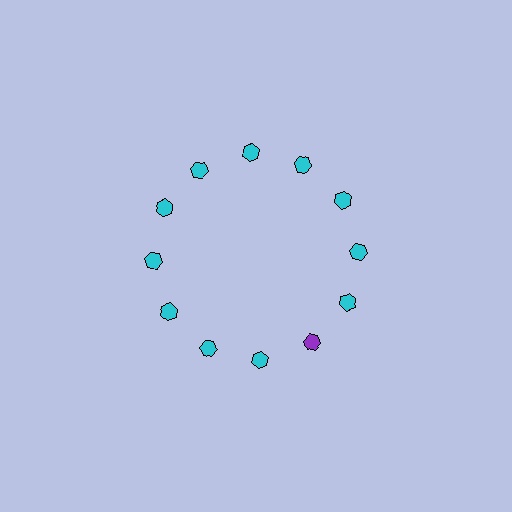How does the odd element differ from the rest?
It has a different color: purple instead of cyan.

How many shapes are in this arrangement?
There are 12 shapes arranged in a ring pattern.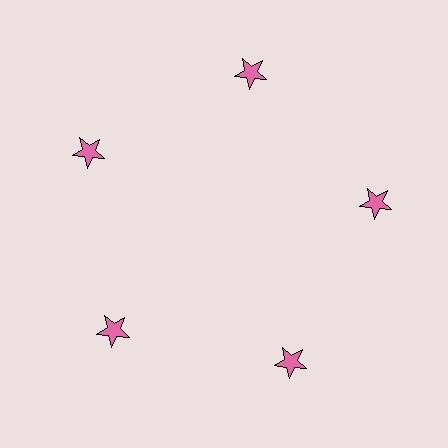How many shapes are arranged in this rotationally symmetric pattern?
There are 5 shapes, arranged in 5 groups of 1.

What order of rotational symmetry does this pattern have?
This pattern has 5-fold rotational symmetry.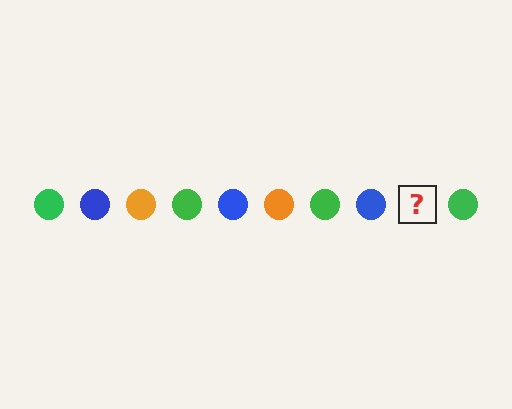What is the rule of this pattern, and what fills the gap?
The rule is that the pattern cycles through green, blue, orange circles. The gap should be filled with an orange circle.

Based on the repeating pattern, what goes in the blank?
The blank should be an orange circle.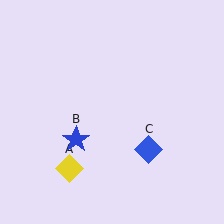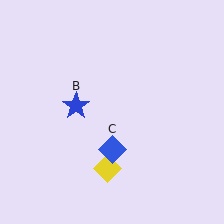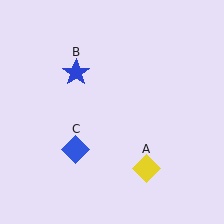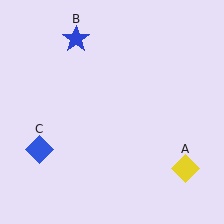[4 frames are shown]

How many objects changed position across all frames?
3 objects changed position: yellow diamond (object A), blue star (object B), blue diamond (object C).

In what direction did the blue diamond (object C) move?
The blue diamond (object C) moved left.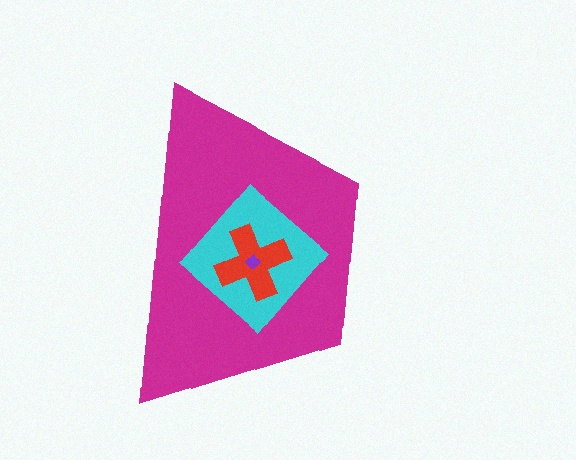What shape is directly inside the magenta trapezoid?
The cyan diamond.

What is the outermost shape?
The magenta trapezoid.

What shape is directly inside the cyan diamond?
The red cross.